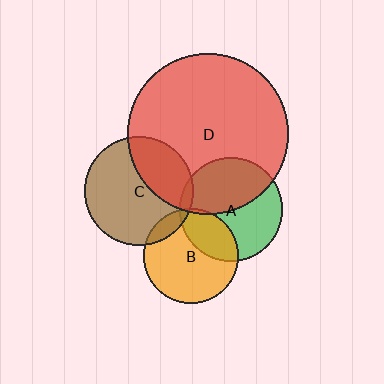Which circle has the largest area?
Circle D (red).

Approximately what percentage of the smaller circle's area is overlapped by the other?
Approximately 10%.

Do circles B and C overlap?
Yes.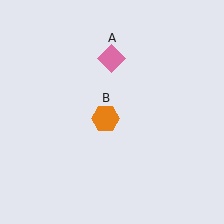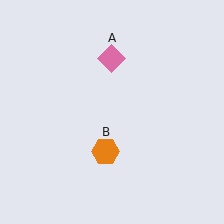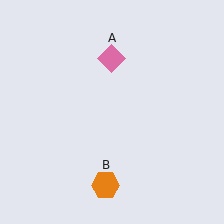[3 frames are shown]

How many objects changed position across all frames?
1 object changed position: orange hexagon (object B).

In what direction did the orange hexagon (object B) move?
The orange hexagon (object B) moved down.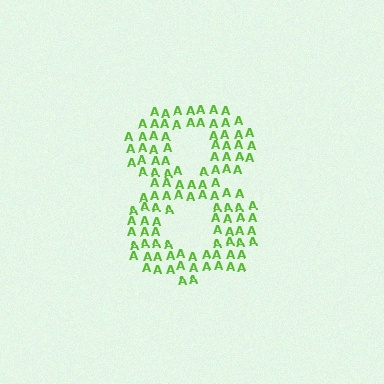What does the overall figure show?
The overall figure shows the digit 8.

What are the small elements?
The small elements are letter A's.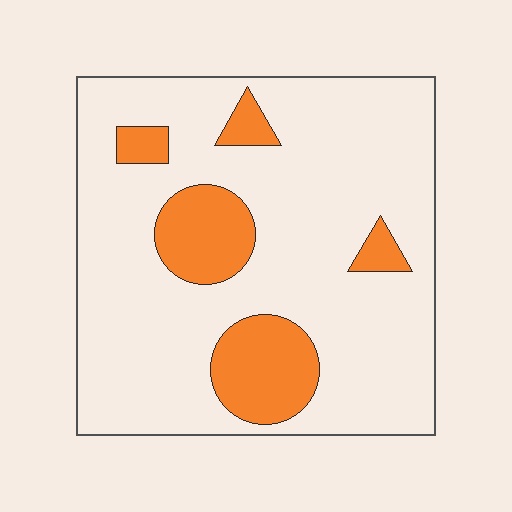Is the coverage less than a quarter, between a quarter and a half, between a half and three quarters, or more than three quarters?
Less than a quarter.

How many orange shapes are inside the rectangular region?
5.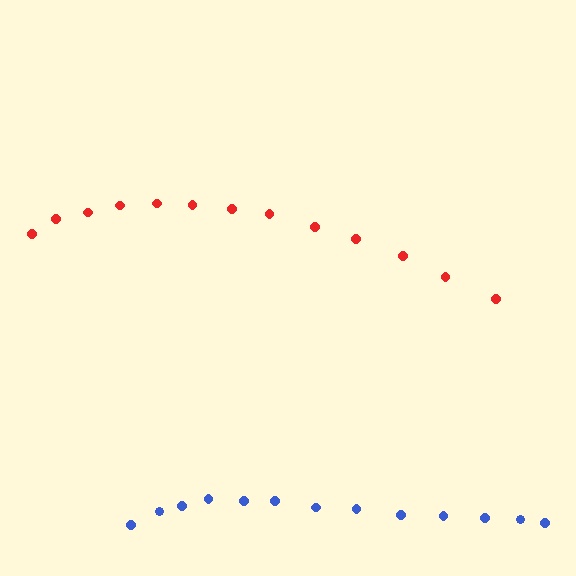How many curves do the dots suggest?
There are 2 distinct paths.